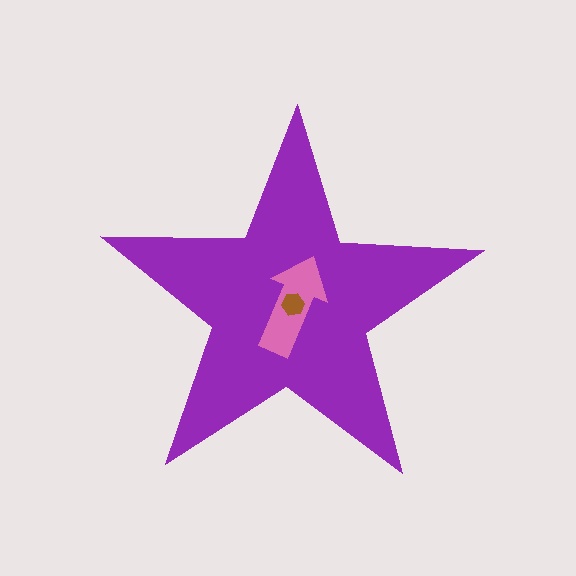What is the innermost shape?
The brown hexagon.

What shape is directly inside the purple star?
The pink arrow.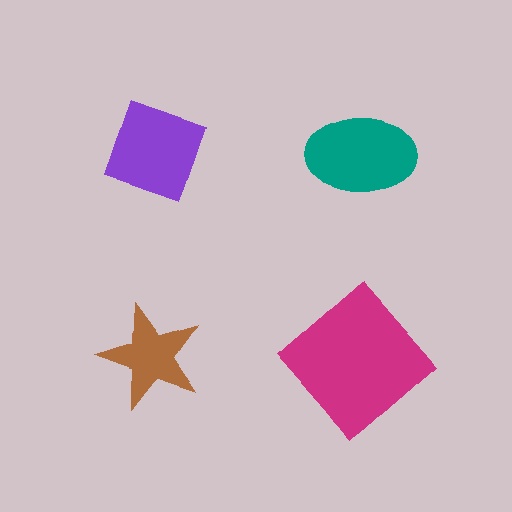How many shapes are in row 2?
2 shapes.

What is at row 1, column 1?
A purple diamond.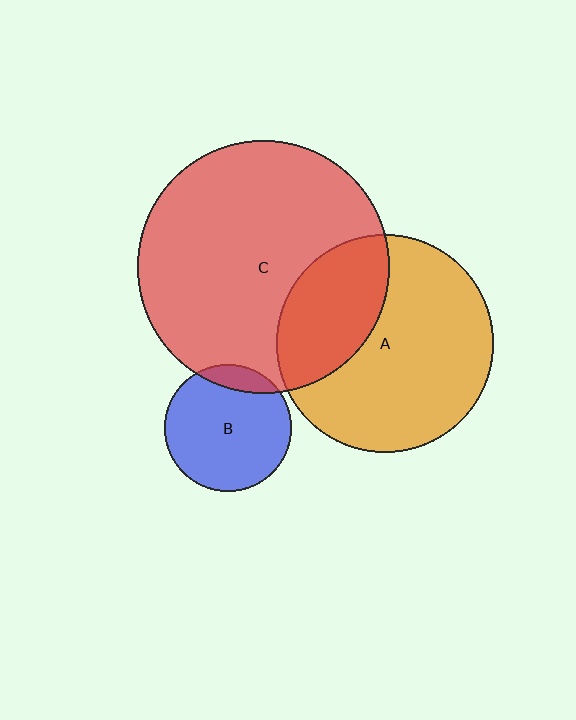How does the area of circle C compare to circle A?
Approximately 1.3 times.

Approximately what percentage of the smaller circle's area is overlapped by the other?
Approximately 30%.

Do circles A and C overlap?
Yes.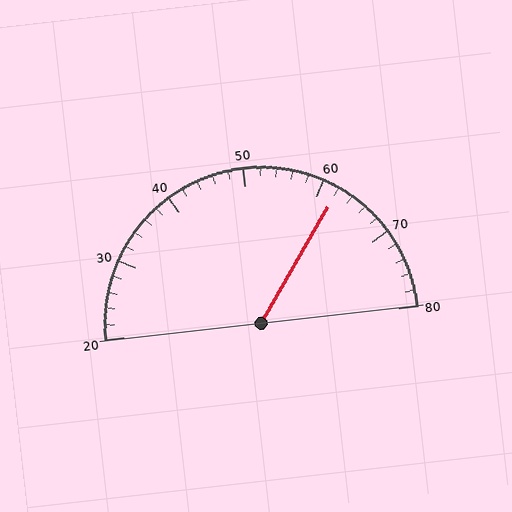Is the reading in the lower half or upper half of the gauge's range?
The reading is in the upper half of the range (20 to 80).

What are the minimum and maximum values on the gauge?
The gauge ranges from 20 to 80.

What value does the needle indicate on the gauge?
The needle indicates approximately 62.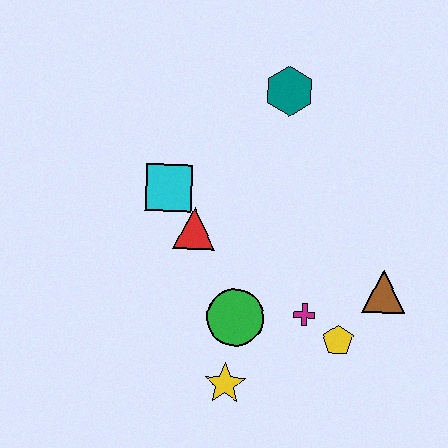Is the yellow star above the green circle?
No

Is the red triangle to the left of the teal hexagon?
Yes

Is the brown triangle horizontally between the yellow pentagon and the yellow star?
No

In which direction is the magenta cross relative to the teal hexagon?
The magenta cross is below the teal hexagon.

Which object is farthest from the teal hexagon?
The yellow star is farthest from the teal hexagon.